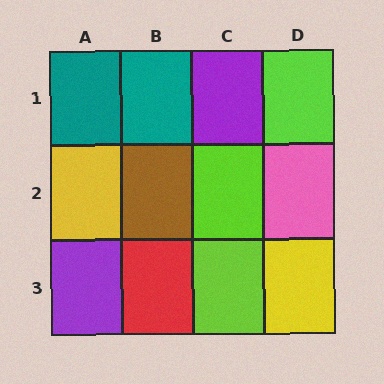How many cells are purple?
2 cells are purple.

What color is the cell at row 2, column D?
Pink.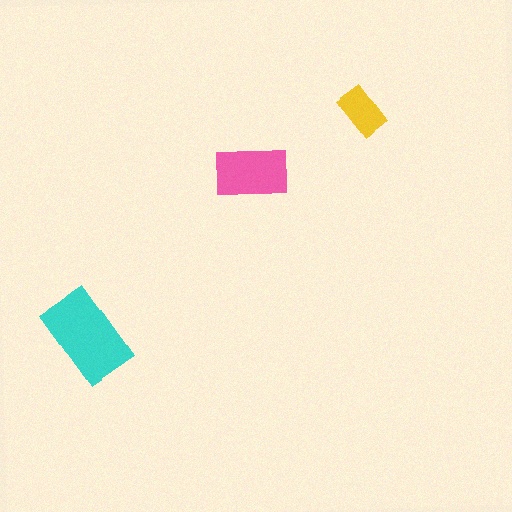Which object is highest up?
The yellow rectangle is topmost.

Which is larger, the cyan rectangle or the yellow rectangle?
The cyan one.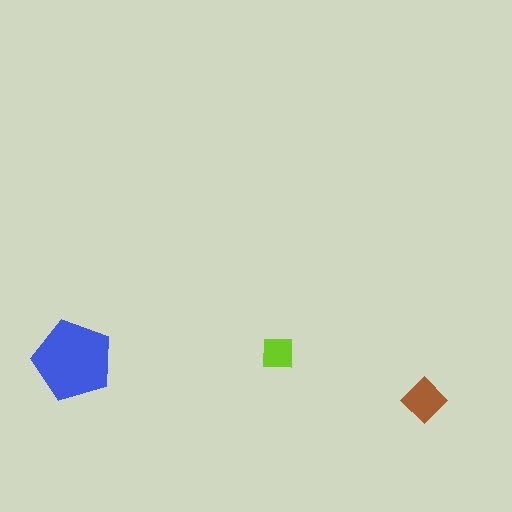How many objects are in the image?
There are 3 objects in the image.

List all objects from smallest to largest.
The lime square, the brown diamond, the blue pentagon.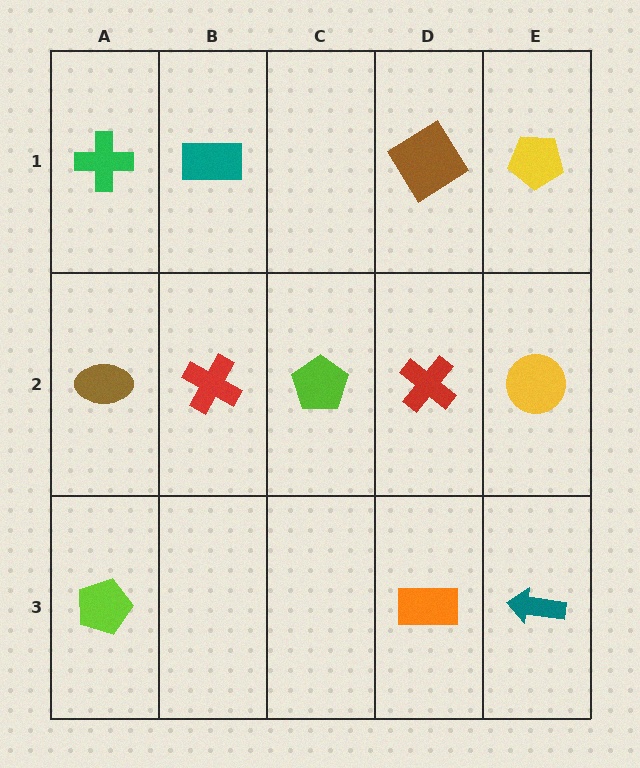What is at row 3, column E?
A teal arrow.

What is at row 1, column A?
A green cross.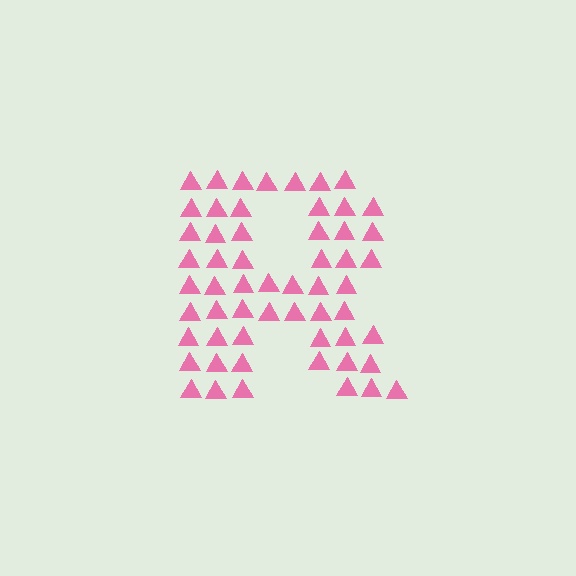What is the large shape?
The large shape is the letter R.